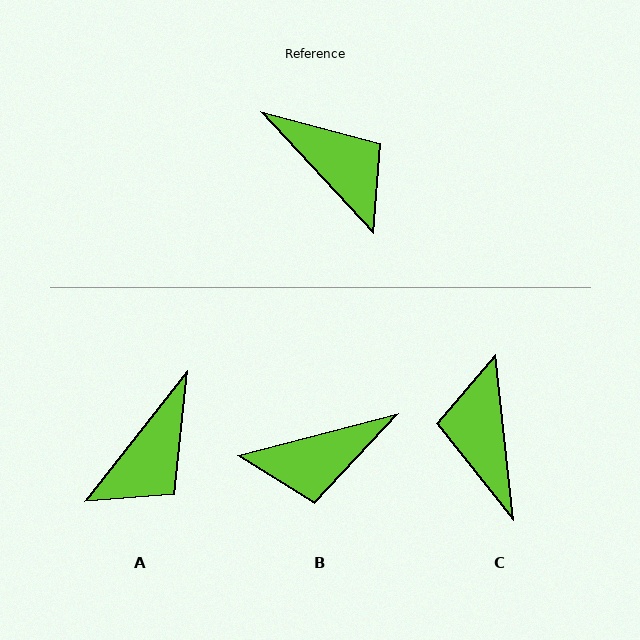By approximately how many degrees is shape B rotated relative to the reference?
Approximately 118 degrees clockwise.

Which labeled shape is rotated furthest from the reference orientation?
C, about 143 degrees away.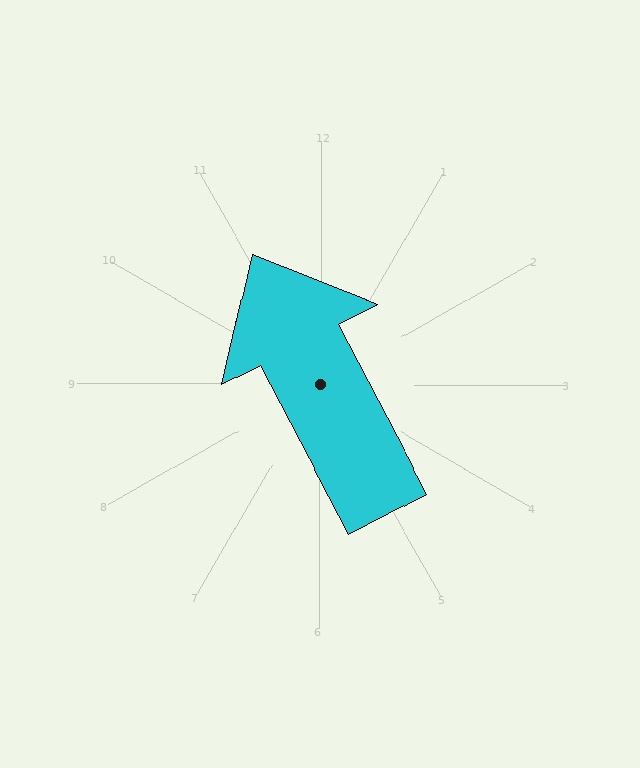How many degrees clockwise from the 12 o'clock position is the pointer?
Approximately 332 degrees.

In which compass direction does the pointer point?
Northwest.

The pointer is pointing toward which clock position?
Roughly 11 o'clock.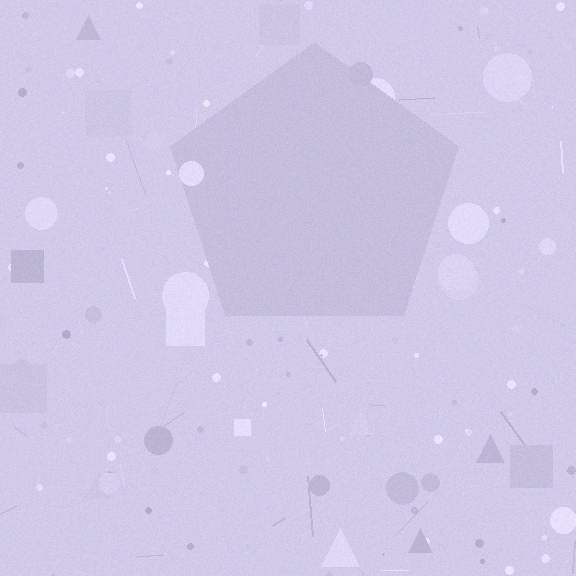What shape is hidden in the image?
A pentagon is hidden in the image.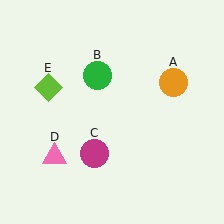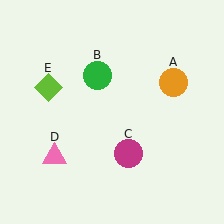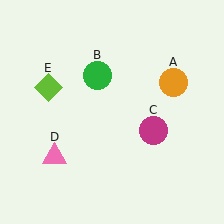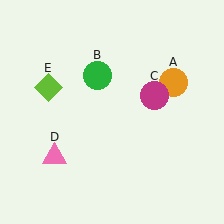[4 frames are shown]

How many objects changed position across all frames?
1 object changed position: magenta circle (object C).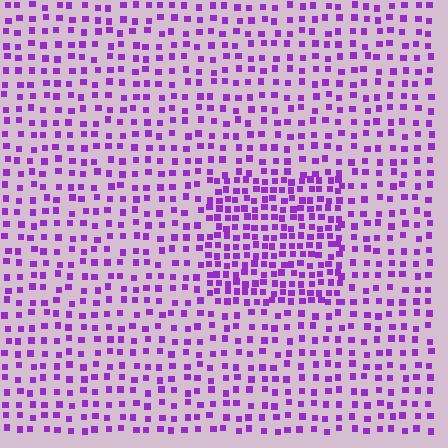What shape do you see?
I see a rectangle.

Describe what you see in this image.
The image contains small purple elements arranged at two different densities. A rectangle-shaped region is visible where the elements are more densely packed than the surrounding area.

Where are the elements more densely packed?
The elements are more densely packed inside the rectangle boundary.